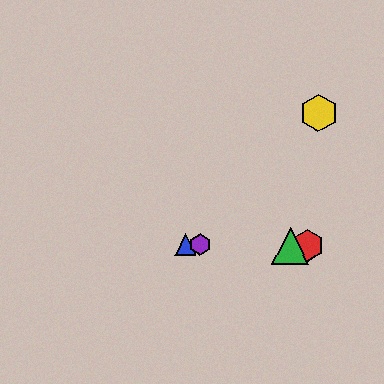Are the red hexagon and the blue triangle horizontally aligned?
Yes, both are at y≈245.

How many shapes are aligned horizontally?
4 shapes (the red hexagon, the blue triangle, the green triangle, the purple hexagon) are aligned horizontally.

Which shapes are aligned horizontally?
The red hexagon, the blue triangle, the green triangle, the purple hexagon are aligned horizontally.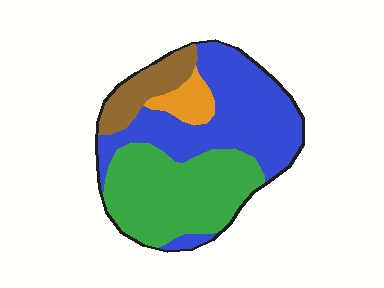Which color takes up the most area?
Blue, at roughly 45%.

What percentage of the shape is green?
Green takes up about three eighths (3/8) of the shape.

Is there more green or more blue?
Blue.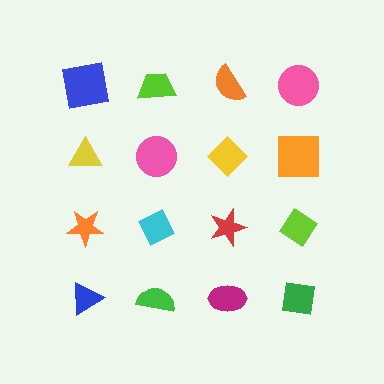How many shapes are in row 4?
4 shapes.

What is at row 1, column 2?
A lime trapezoid.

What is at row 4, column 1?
A blue triangle.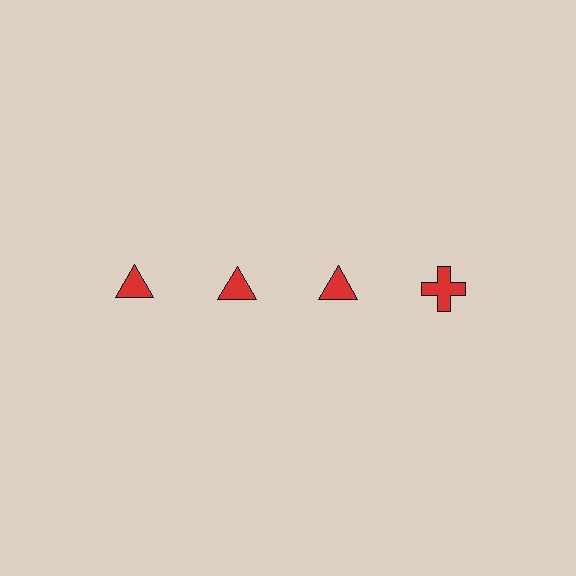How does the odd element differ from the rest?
It has a different shape: cross instead of triangle.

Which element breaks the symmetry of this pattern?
The red cross in the top row, second from right column breaks the symmetry. All other shapes are red triangles.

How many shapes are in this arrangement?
There are 4 shapes arranged in a grid pattern.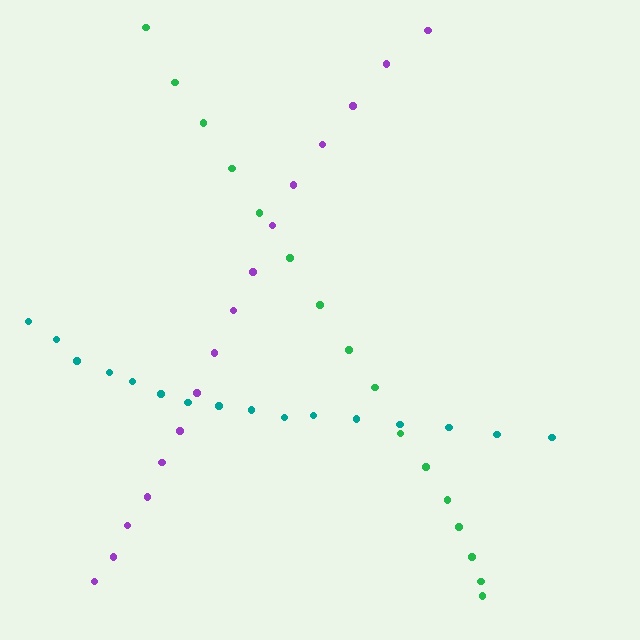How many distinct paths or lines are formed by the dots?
There are 3 distinct paths.